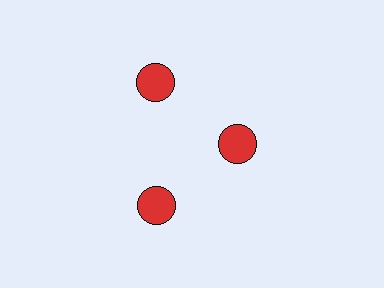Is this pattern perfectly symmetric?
No. The 3 red circles are arranged in a ring, but one element near the 3 o'clock position is pulled inward toward the center, breaking the 3-fold rotational symmetry.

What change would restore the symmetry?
The symmetry would be restored by moving it outward, back onto the ring so that all 3 circles sit at equal angles and equal distance from the center.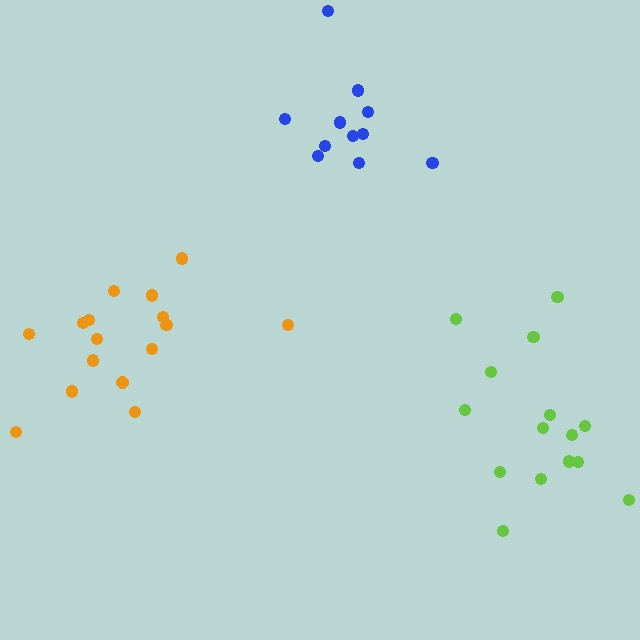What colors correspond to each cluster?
The clusters are colored: lime, blue, orange.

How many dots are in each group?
Group 1: 15 dots, Group 2: 11 dots, Group 3: 16 dots (42 total).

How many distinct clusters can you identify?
There are 3 distinct clusters.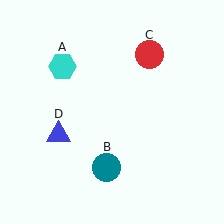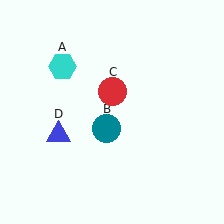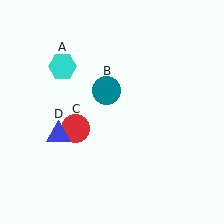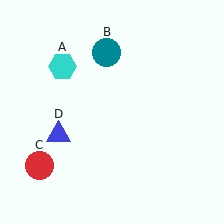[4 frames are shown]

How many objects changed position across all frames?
2 objects changed position: teal circle (object B), red circle (object C).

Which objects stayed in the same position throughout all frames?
Cyan hexagon (object A) and blue triangle (object D) remained stationary.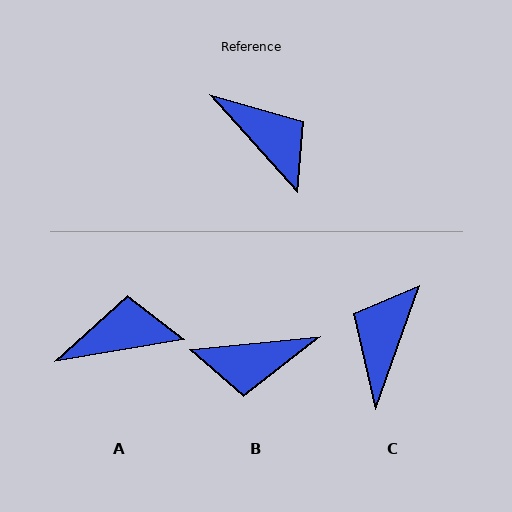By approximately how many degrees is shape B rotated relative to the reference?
Approximately 127 degrees clockwise.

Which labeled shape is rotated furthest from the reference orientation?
B, about 127 degrees away.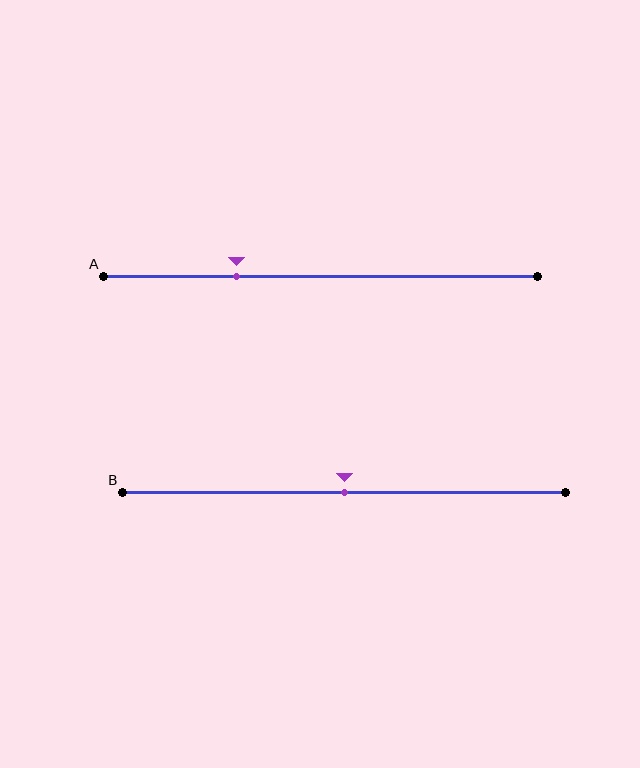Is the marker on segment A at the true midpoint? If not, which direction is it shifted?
No, the marker on segment A is shifted to the left by about 19% of the segment length.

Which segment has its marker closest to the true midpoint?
Segment B has its marker closest to the true midpoint.